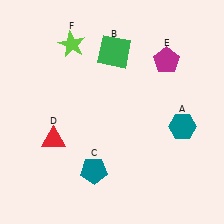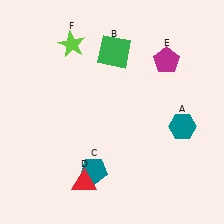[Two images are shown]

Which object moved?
The red triangle (D) moved down.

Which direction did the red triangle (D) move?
The red triangle (D) moved down.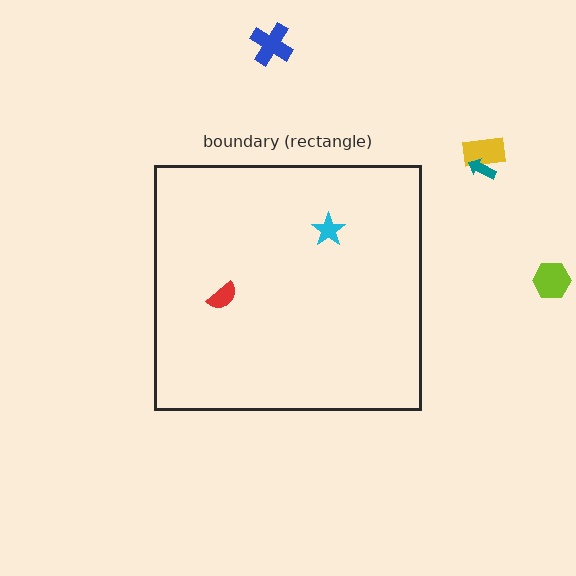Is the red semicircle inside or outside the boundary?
Inside.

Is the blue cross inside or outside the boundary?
Outside.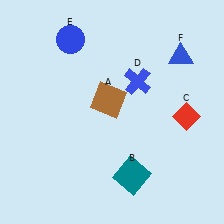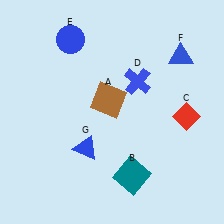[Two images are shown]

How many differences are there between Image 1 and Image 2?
There is 1 difference between the two images.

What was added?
A blue triangle (G) was added in Image 2.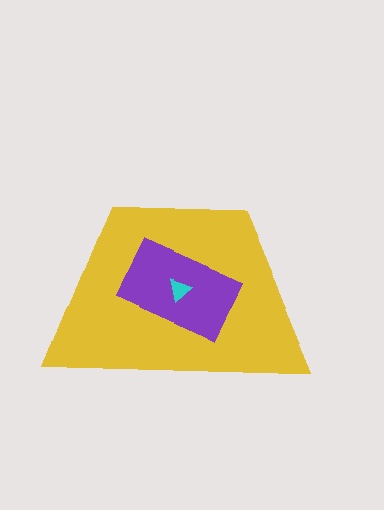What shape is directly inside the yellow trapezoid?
The purple rectangle.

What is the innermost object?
The cyan triangle.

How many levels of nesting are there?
3.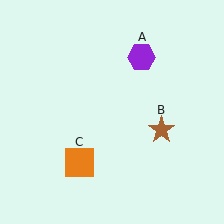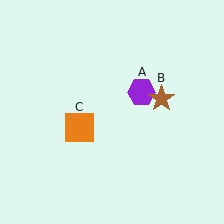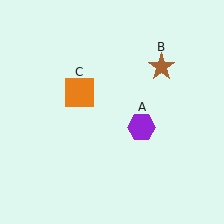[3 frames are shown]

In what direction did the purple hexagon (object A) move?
The purple hexagon (object A) moved down.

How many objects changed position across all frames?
3 objects changed position: purple hexagon (object A), brown star (object B), orange square (object C).